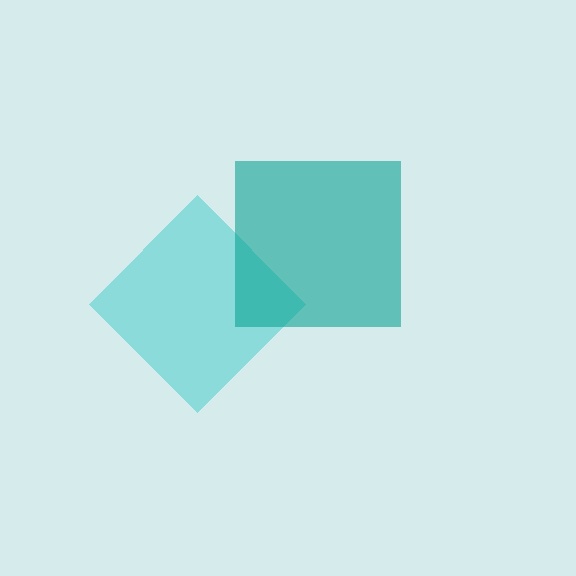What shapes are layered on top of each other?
The layered shapes are: a cyan diamond, a teal square.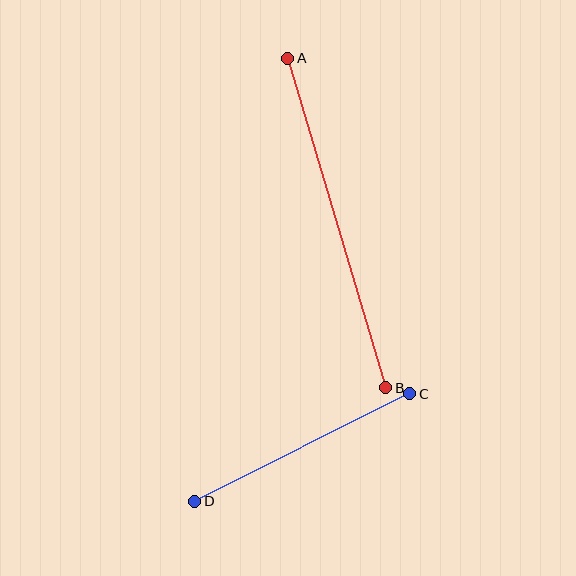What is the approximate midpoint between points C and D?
The midpoint is at approximately (302, 448) pixels.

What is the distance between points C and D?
The distance is approximately 240 pixels.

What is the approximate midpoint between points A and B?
The midpoint is at approximately (337, 223) pixels.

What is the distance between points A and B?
The distance is approximately 344 pixels.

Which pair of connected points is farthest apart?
Points A and B are farthest apart.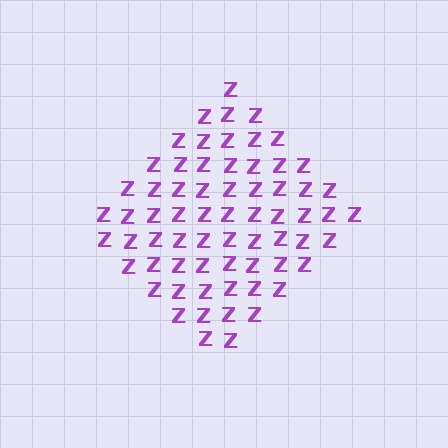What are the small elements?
The small elements are letter Z's.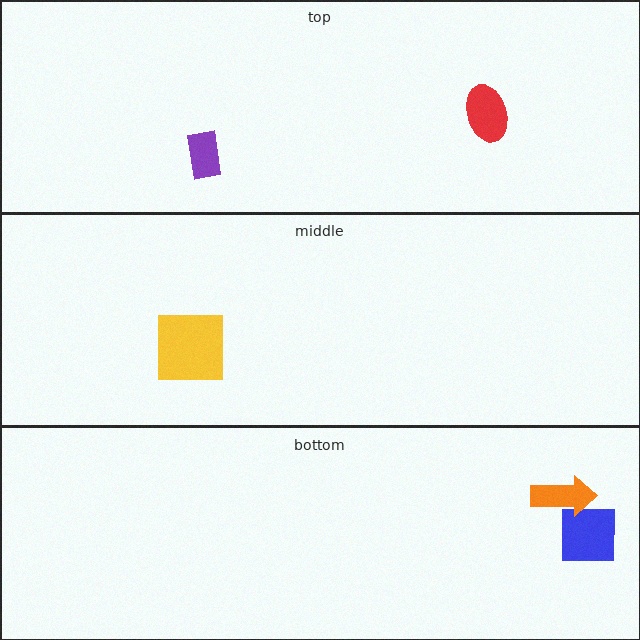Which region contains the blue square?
The bottom region.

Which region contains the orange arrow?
The bottom region.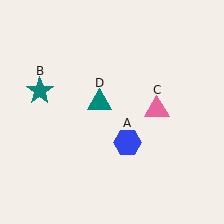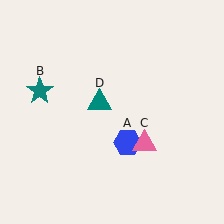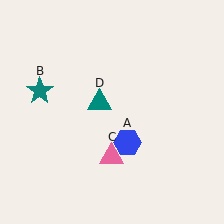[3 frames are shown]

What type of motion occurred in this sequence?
The pink triangle (object C) rotated clockwise around the center of the scene.